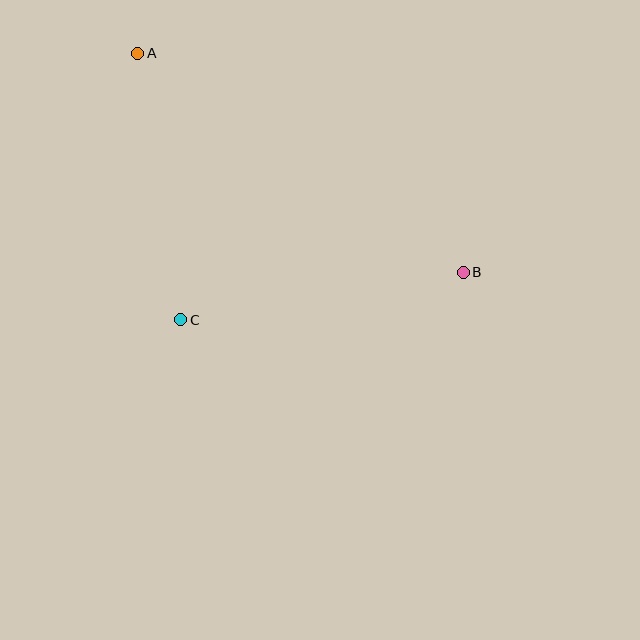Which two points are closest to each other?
Points A and C are closest to each other.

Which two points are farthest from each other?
Points A and B are farthest from each other.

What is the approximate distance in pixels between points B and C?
The distance between B and C is approximately 287 pixels.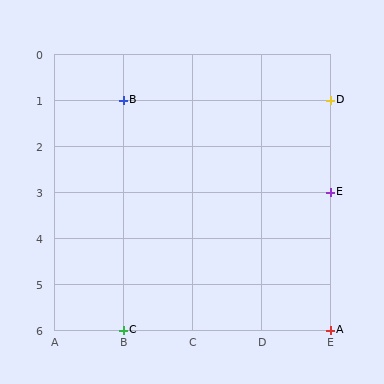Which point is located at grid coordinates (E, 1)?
Point D is at (E, 1).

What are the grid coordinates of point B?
Point B is at grid coordinates (B, 1).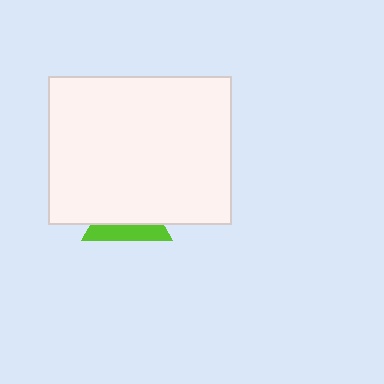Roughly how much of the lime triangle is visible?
A small part of it is visible (roughly 36%).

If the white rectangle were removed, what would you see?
You would see the complete lime triangle.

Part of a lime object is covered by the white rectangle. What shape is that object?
It is a triangle.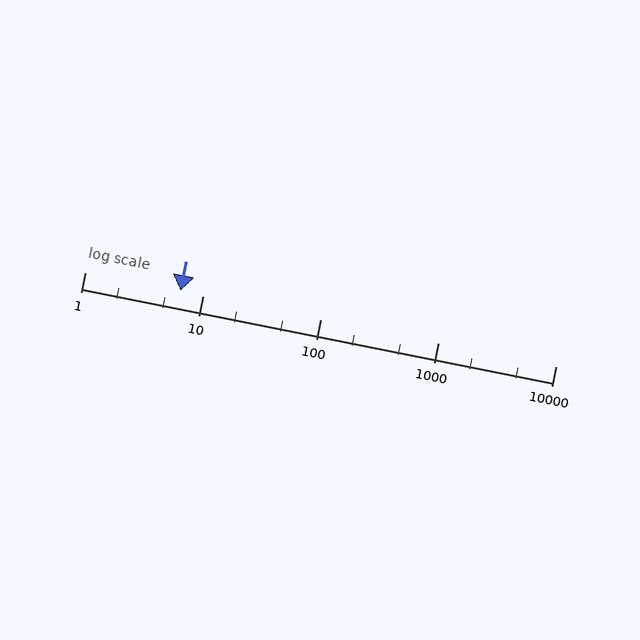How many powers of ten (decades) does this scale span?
The scale spans 4 decades, from 1 to 10000.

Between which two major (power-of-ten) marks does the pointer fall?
The pointer is between 1 and 10.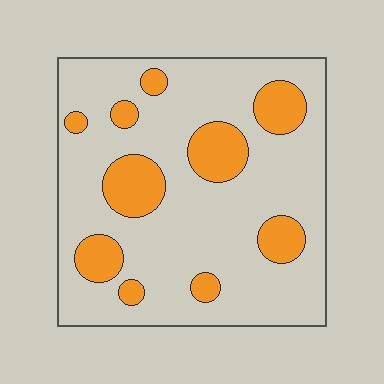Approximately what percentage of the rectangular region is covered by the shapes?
Approximately 20%.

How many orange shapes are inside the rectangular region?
10.